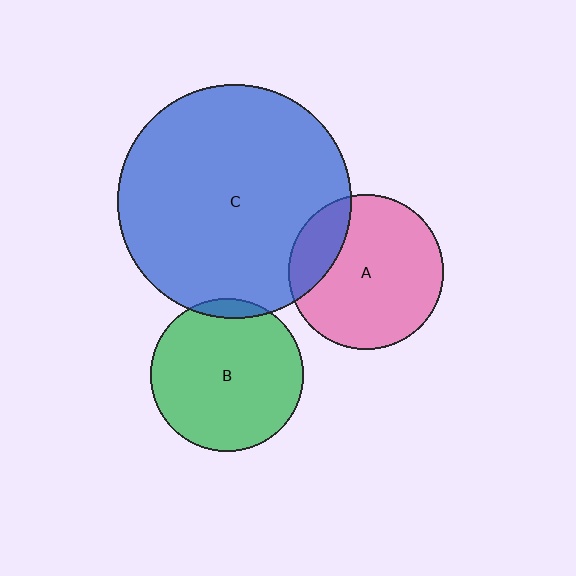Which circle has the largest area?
Circle C (blue).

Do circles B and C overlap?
Yes.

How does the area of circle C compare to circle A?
Approximately 2.3 times.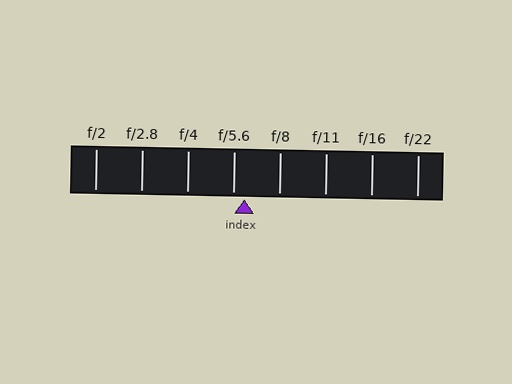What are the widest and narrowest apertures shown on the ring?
The widest aperture shown is f/2 and the narrowest is f/22.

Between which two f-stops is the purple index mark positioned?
The index mark is between f/5.6 and f/8.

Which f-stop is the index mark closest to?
The index mark is closest to f/5.6.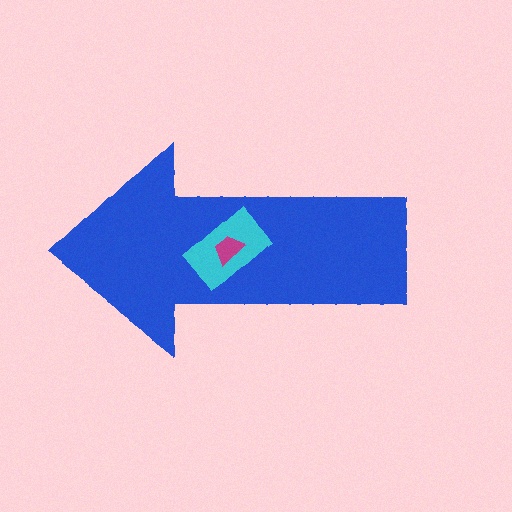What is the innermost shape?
The magenta trapezoid.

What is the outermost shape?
The blue arrow.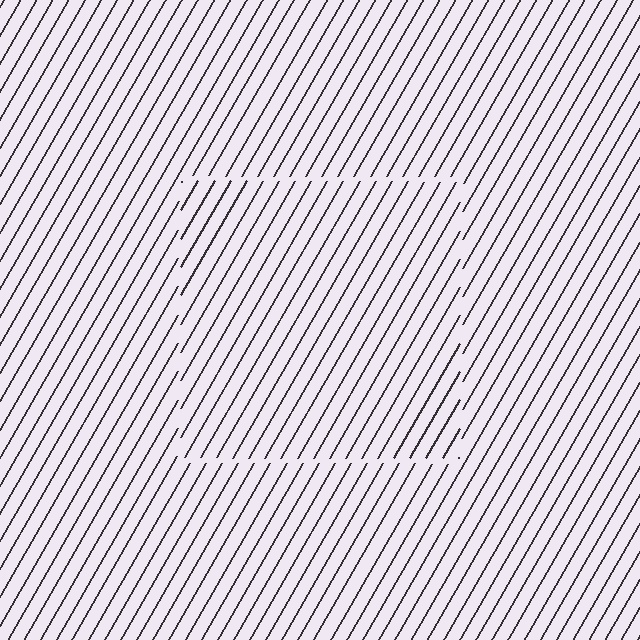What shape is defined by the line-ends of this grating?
An illusory square. The interior of the shape contains the same grating, shifted by half a period — the contour is defined by the phase discontinuity where line-ends from the inner and outer gratings abut.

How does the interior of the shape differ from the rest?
The interior of the shape contains the same grating, shifted by half a period — the contour is defined by the phase discontinuity where line-ends from the inner and outer gratings abut.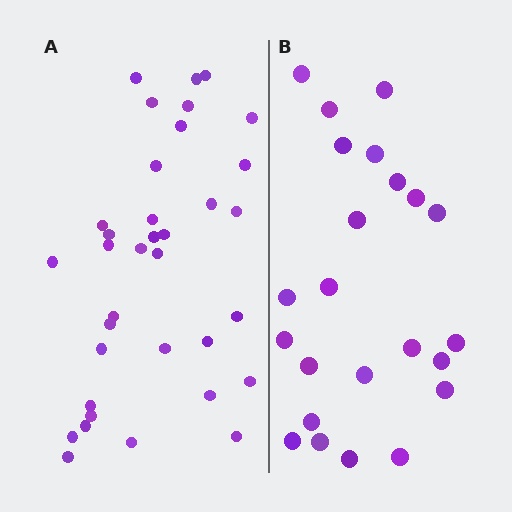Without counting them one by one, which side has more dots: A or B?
Region A (the left region) has more dots.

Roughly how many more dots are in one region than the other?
Region A has roughly 12 or so more dots than region B.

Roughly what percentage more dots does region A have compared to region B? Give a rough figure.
About 50% more.